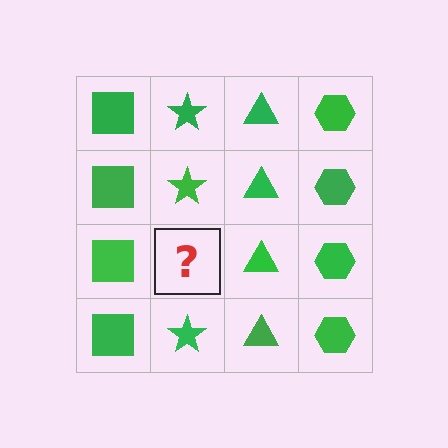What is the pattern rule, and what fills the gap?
The rule is that each column has a consistent shape. The gap should be filled with a green star.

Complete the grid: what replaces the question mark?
The question mark should be replaced with a green star.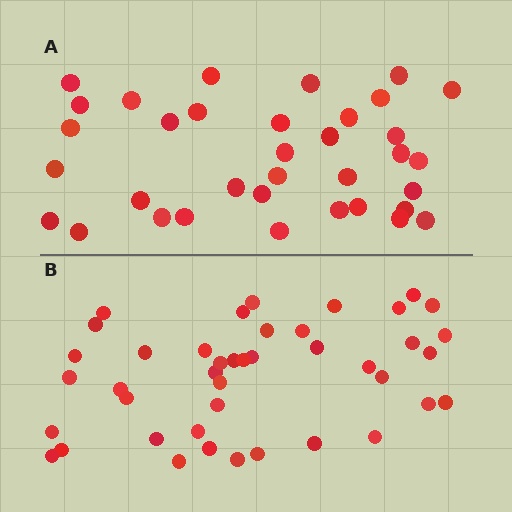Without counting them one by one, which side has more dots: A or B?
Region B (the bottom region) has more dots.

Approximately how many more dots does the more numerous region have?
Region B has roughly 8 or so more dots than region A.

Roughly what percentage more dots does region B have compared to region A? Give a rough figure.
About 20% more.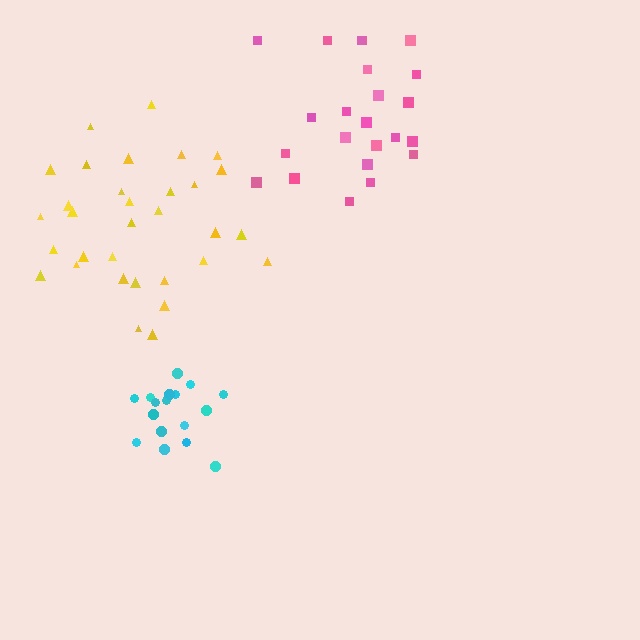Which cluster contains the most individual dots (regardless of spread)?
Yellow (32).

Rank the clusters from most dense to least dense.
cyan, yellow, pink.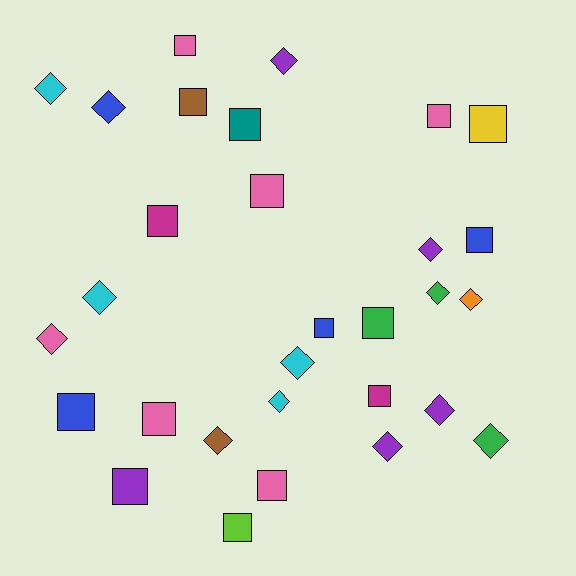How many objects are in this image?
There are 30 objects.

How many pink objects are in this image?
There are 6 pink objects.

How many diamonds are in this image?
There are 14 diamonds.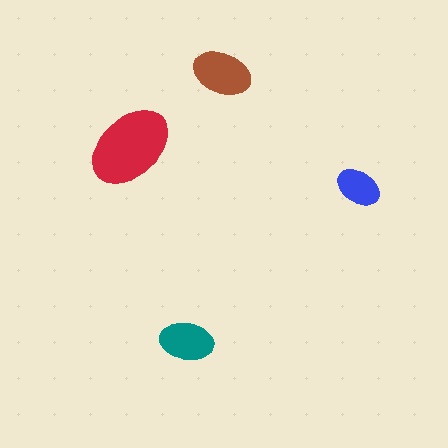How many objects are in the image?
There are 4 objects in the image.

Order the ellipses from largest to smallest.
the red one, the brown one, the teal one, the blue one.